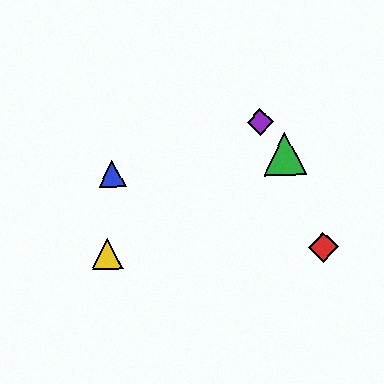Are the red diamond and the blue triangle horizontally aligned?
No, the red diamond is at y≈247 and the blue triangle is at y≈174.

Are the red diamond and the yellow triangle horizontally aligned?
Yes, both are at y≈247.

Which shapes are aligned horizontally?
The red diamond, the yellow triangle are aligned horizontally.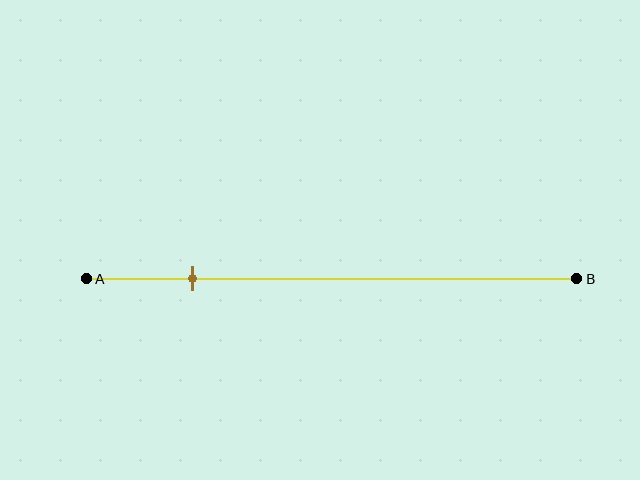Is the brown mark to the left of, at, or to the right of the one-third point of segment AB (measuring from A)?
The brown mark is to the left of the one-third point of segment AB.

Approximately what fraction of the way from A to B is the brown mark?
The brown mark is approximately 20% of the way from A to B.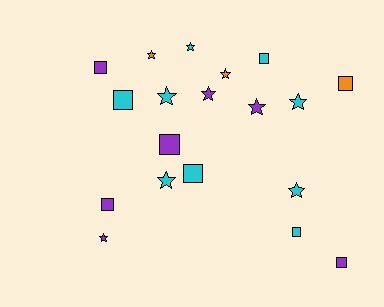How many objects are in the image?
There are 19 objects.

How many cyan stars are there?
There are 5 cyan stars.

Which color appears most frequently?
Cyan, with 9 objects.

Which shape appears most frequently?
Star, with 10 objects.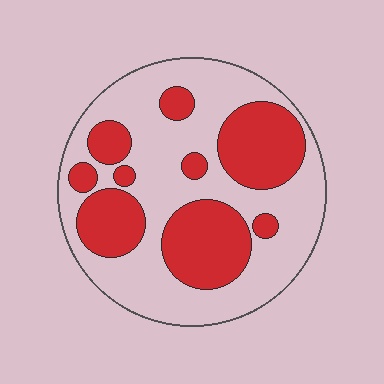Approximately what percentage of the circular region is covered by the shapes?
Approximately 35%.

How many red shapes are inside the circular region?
9.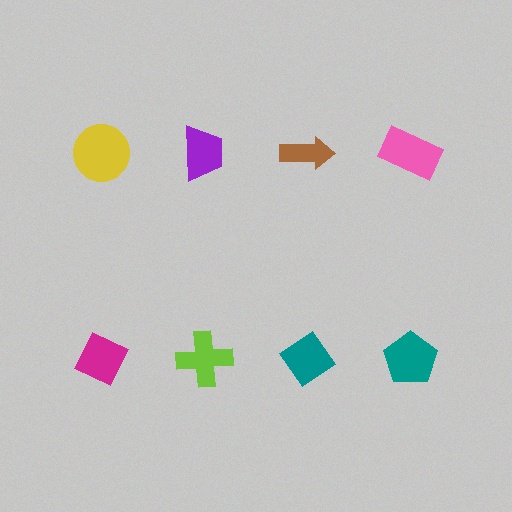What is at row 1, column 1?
A yellow circle.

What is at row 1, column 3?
A brown arrow.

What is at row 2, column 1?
A magenta diamond.